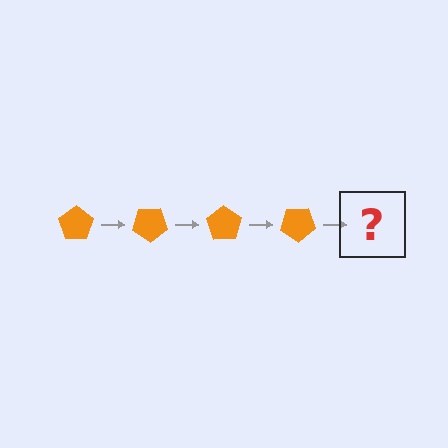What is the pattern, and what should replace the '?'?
The pattern is that the pentagon rotates 35 degrees each step. The '?' should be an orange pentagon rotated 140 degrees.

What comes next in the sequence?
The next element should be an orange pentagon rotated 140 degrees.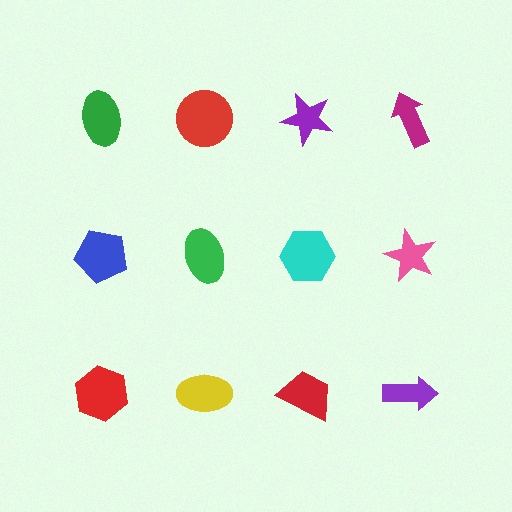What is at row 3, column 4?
A purple arrow.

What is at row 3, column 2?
A yellow ellipse.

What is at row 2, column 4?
A pink star.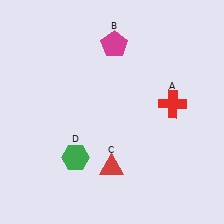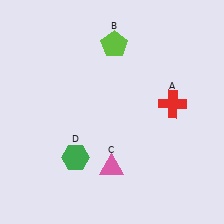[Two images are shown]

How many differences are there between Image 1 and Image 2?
There are 2 differences between the two images.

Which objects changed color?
B changed from magenta to lime. C changed from red to pink.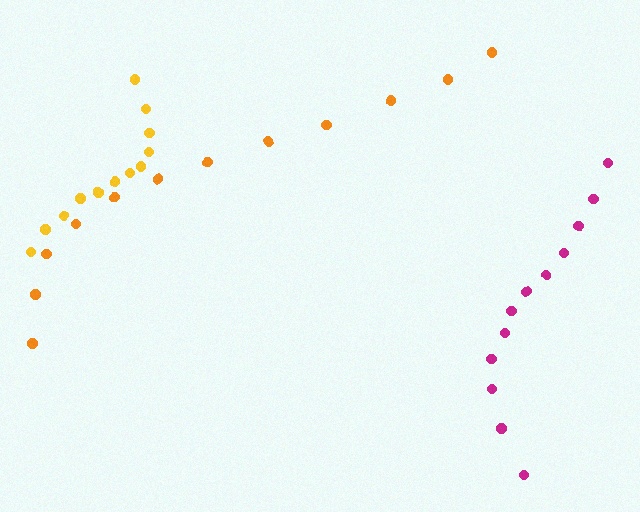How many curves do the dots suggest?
There are 3 distinct paths.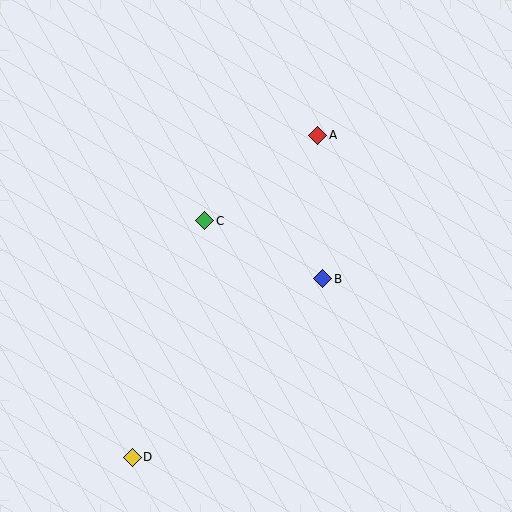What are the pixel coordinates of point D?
Point D is at (132, 457).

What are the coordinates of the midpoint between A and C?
The midpoint between A and C is at (261, 178).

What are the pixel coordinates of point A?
Point A is at (318, 135).